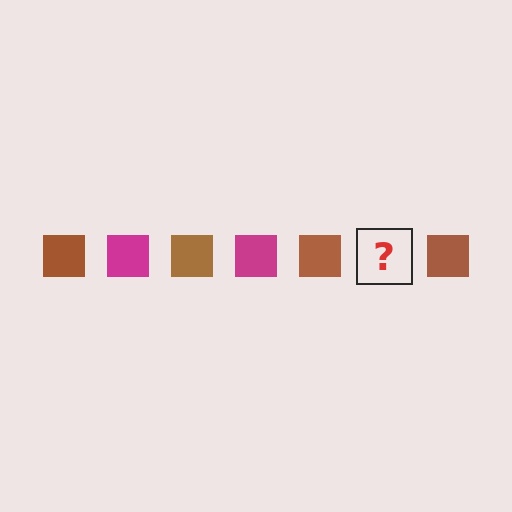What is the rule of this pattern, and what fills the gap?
The rule is that the pattern cycles through brown, magenta squares. The gap should be filled with a magenta square.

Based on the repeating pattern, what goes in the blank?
The blank should be a magenta square.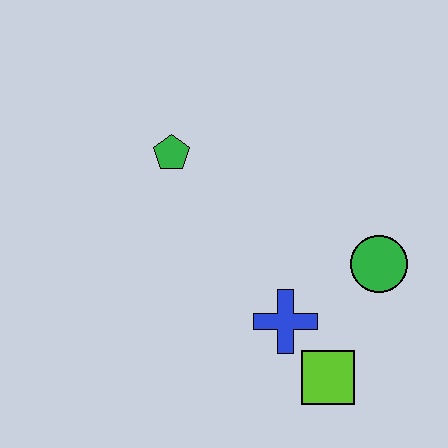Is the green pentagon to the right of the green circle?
No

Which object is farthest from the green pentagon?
The lime square is farthest from the green pentagon.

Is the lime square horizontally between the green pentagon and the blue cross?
No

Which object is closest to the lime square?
The blue cross is closest to the lime square.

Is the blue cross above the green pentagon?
No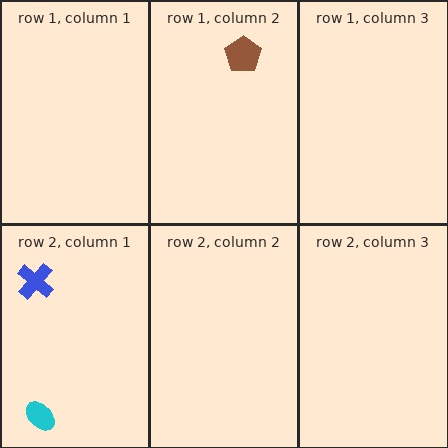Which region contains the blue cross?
The row 2, column 1 region.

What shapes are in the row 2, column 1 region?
The blue cross, the cyan ellipse.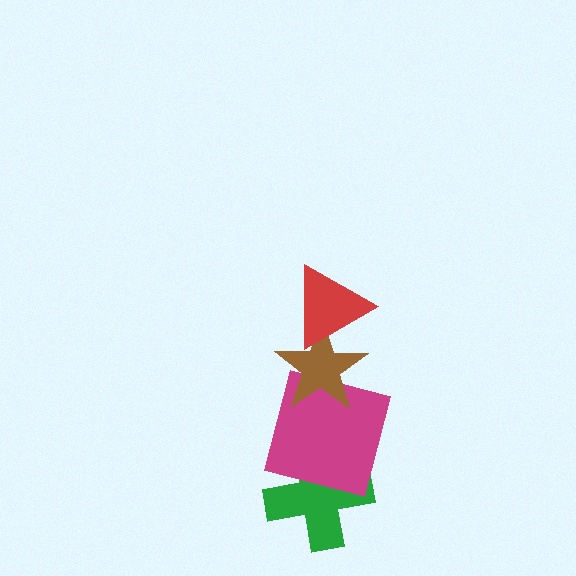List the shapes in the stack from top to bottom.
From top to bottom: the red triangle, the brown star, the magenta square, the green cross.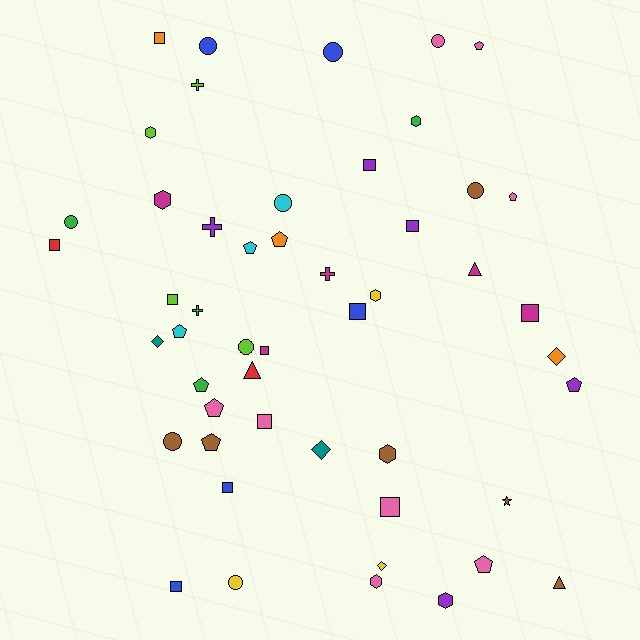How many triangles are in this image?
There are 3 triangles.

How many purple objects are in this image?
There are 5 purple objects.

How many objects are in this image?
There are 50 objects.